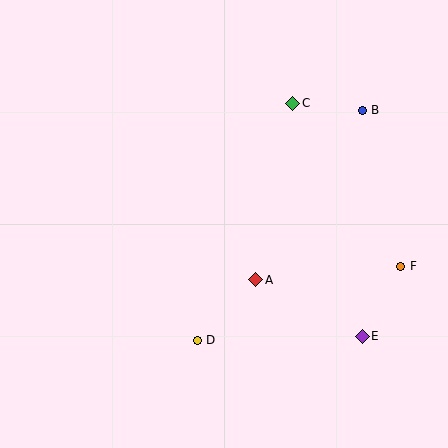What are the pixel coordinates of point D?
Point D is at (197, 340).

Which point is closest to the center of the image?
Point A at (256, 280) is closest to the center.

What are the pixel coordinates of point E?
Point E is at (362, 336).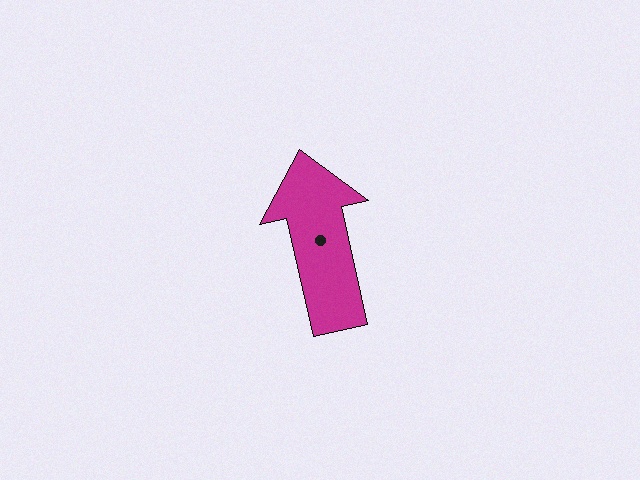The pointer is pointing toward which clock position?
Roughly 12 o'clock.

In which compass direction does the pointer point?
North.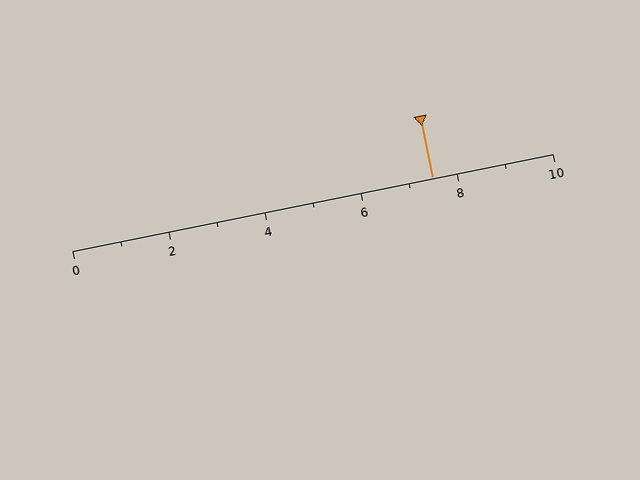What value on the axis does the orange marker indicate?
The marker indicates approximately 7.5.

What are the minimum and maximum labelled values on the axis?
The axis runs from 0 to 10.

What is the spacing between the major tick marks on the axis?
The major ticks are spaced 2 apart.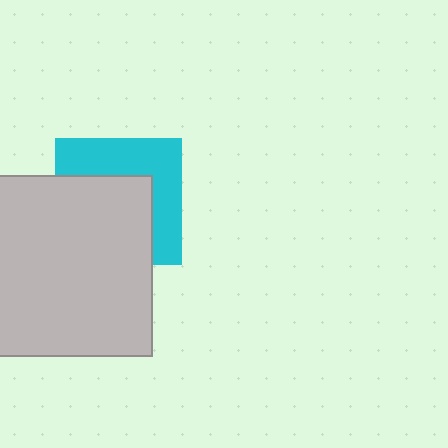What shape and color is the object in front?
The object in front is a light gray square.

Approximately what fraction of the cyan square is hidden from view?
Roughly 55% of the cyan square is hidden behind the light gray square.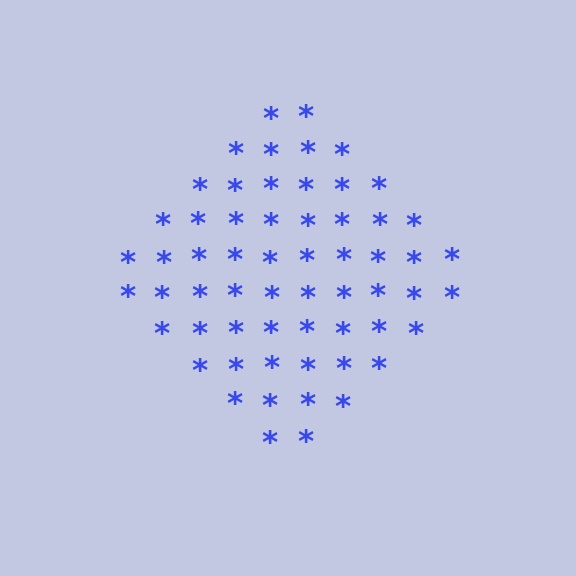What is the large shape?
The large shape is a diamond.